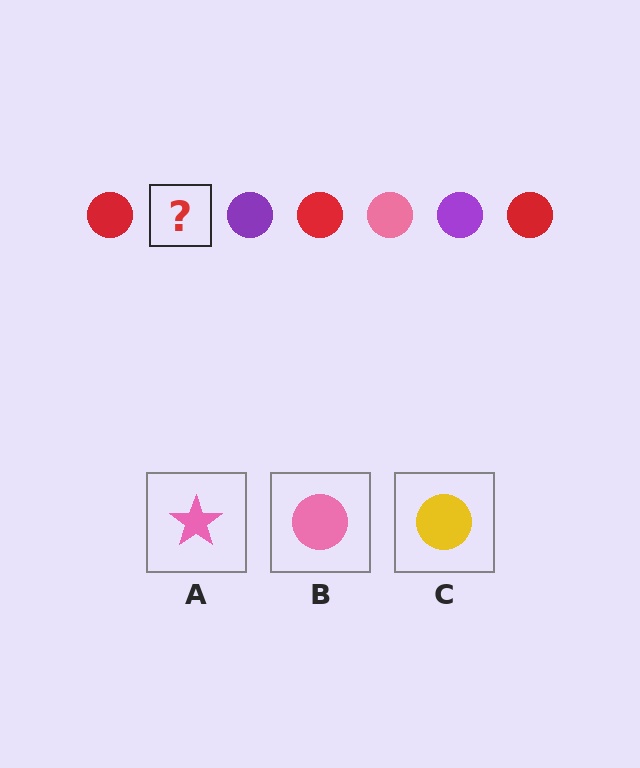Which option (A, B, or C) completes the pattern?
B.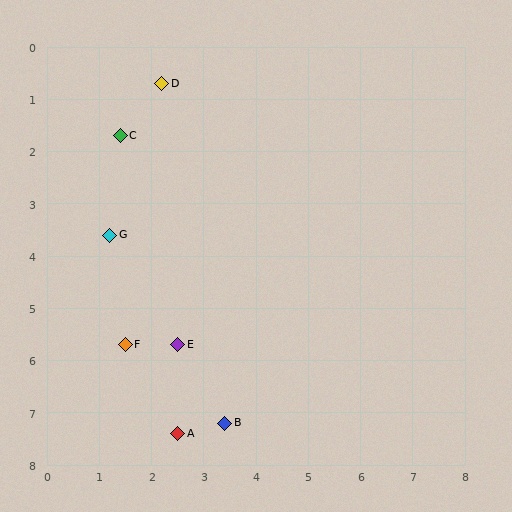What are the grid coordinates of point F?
Point F is at approximately (1.5, 5.7).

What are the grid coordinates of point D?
Point D is at approximately (2.2, 0.7).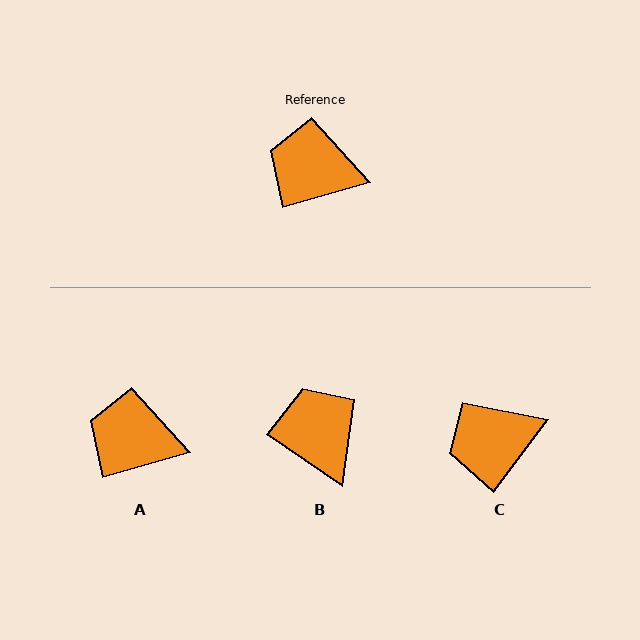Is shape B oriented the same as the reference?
No, it is off by about 50 degrees.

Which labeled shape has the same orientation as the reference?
A.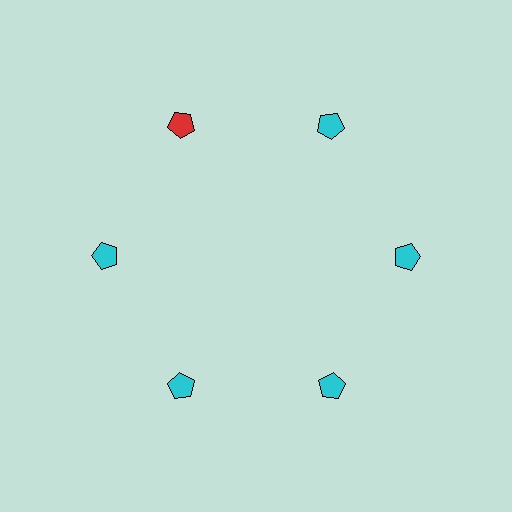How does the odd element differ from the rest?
It has a different color: red instead of cyan.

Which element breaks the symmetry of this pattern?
The red pentagon at roughly the 11 o'clock position breaks the symmetry. All other shapes are cyan pentagons.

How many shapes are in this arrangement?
There are 6 shapes arranged in a ring pattern.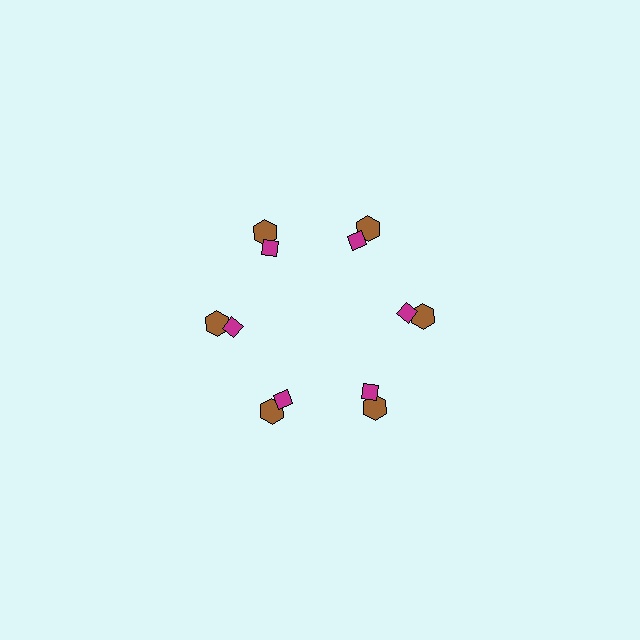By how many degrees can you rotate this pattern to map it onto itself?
The pattern maps onto itself every 60 degrees of rotation.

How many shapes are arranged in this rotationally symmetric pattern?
There are 12 shapes, arranged in 6 groups of 2.